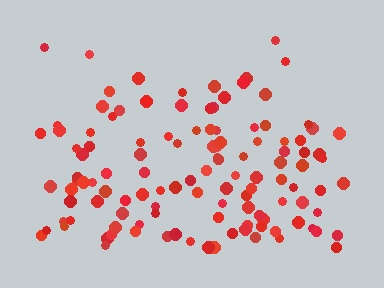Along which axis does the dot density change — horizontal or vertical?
Vertical.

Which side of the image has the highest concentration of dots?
The bottom.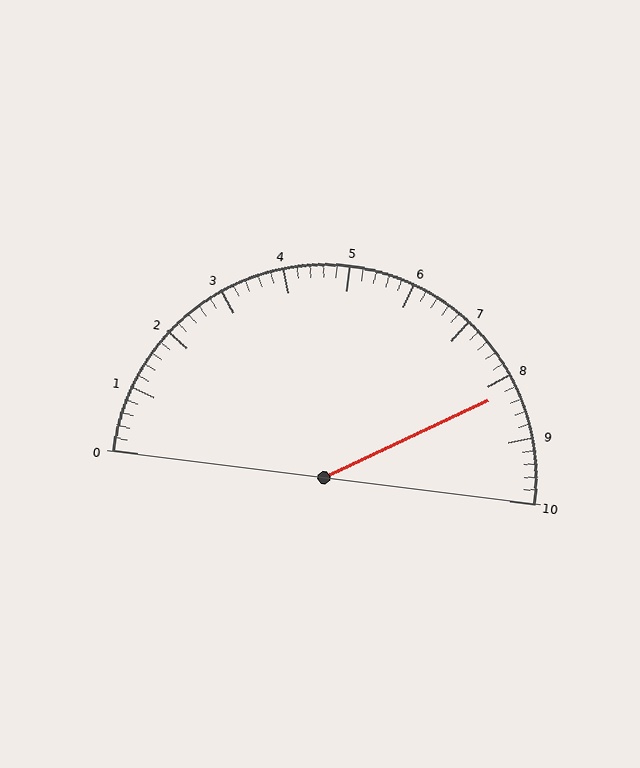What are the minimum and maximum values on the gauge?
The gauge ranges from 0 to 10.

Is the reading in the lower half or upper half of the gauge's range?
The reading is in the upper half of the range (0 to 10).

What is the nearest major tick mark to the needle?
The nearest major tick mark is 8.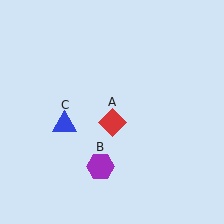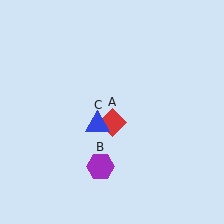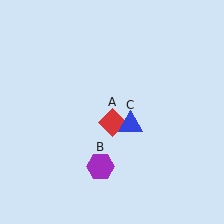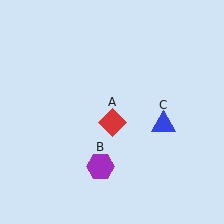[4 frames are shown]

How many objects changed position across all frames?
1 object changed position: blue triangle (object C).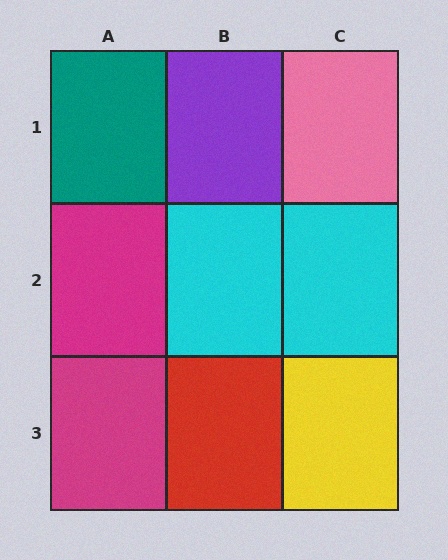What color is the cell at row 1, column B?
Purple.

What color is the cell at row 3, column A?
Magenta.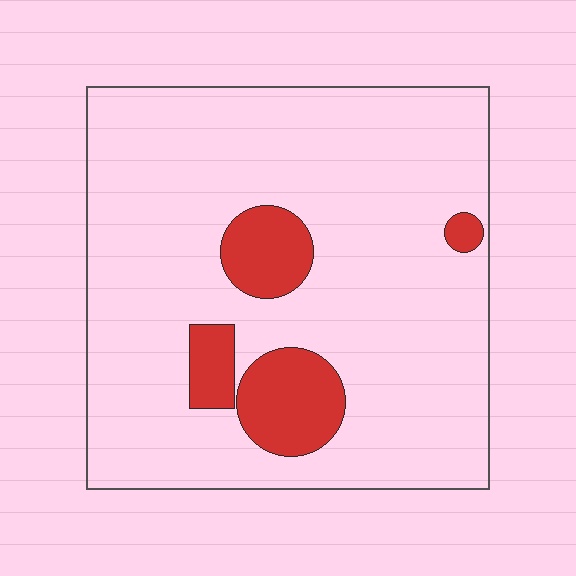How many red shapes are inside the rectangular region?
4.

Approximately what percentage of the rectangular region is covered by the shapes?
Approximately 15%.